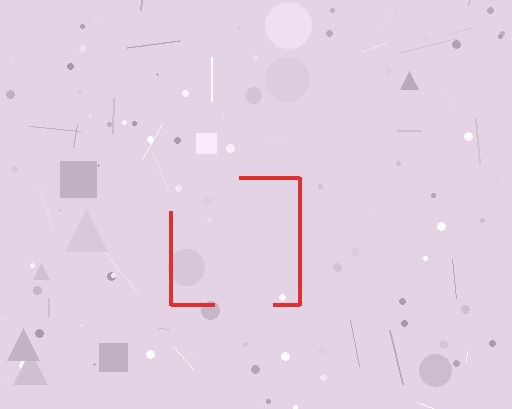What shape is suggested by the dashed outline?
The dashed outline suggests a square.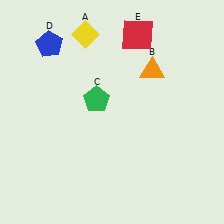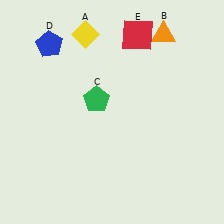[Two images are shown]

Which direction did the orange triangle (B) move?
The orange triangle (B) moved up.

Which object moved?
The orange triangle (B) moved up.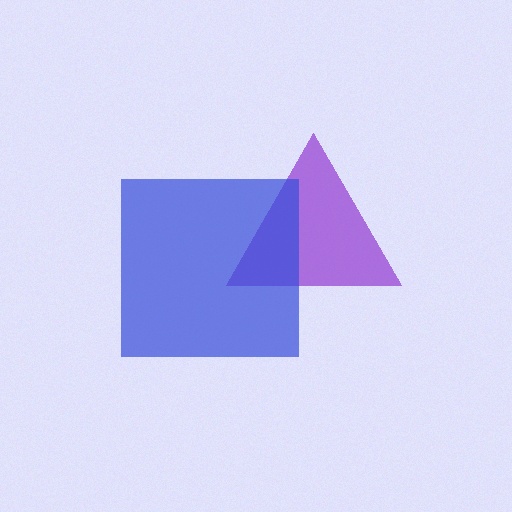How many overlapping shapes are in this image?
There are 2 overlapping shapes in the image.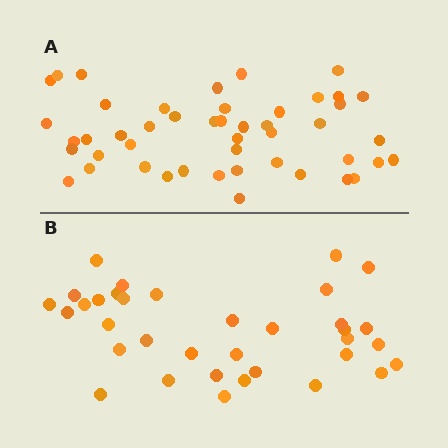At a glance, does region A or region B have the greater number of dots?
Region A (the top region) has more dots.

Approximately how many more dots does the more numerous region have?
Region A has roughly 12 or so more dots than region B.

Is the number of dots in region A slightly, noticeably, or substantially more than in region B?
Region A has noticeably more, but not dramatically so. The ratio is roughly 1.3 to 1.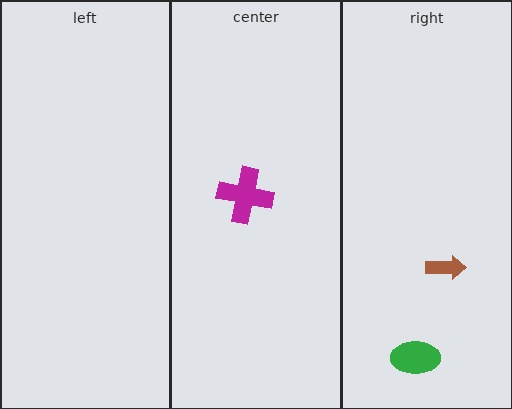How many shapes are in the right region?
2.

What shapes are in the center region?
The magenta cross.